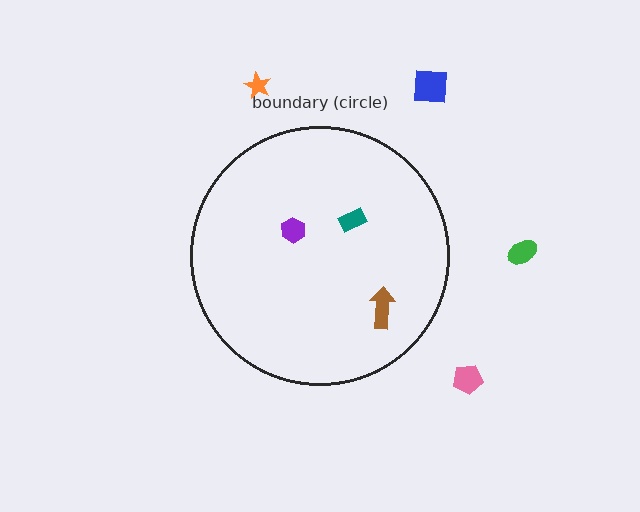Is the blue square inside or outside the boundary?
Outside.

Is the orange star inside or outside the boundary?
Outside.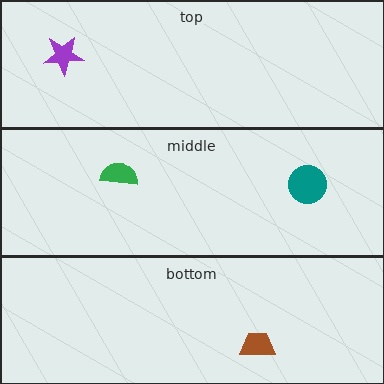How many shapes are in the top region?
1.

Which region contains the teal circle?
The middle region.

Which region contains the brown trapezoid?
The bottom region.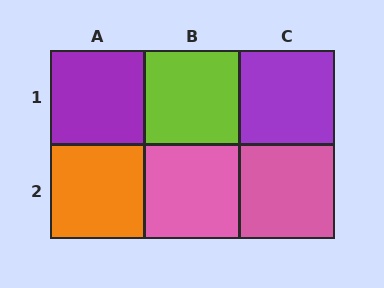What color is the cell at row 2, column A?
Orange.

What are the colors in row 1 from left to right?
Purple, lime, purple.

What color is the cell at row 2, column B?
Pink.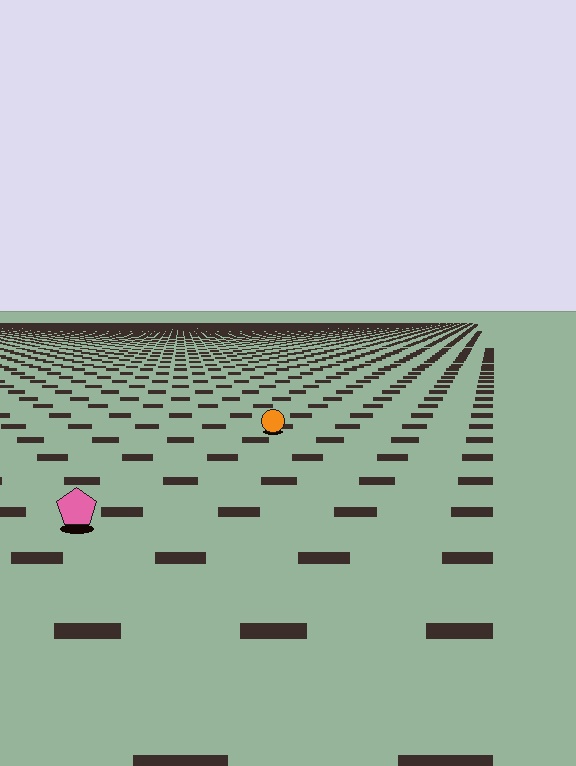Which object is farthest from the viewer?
The orange circle is farthest from the viewer. It appears smaller and the ground texture around it is denser.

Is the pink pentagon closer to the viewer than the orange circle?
Yes. The pink pentagon is closer — you can tell from the texture gradient: the ground texture is coarser near it.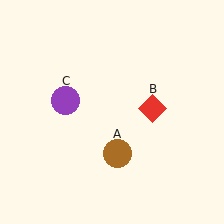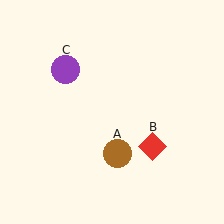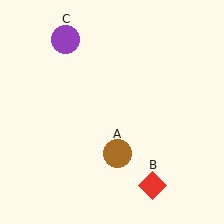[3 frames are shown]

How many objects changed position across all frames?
2 objects changed position: red diamond (object B), purple circle (object C).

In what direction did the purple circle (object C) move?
The purple circle (object C) moved up.